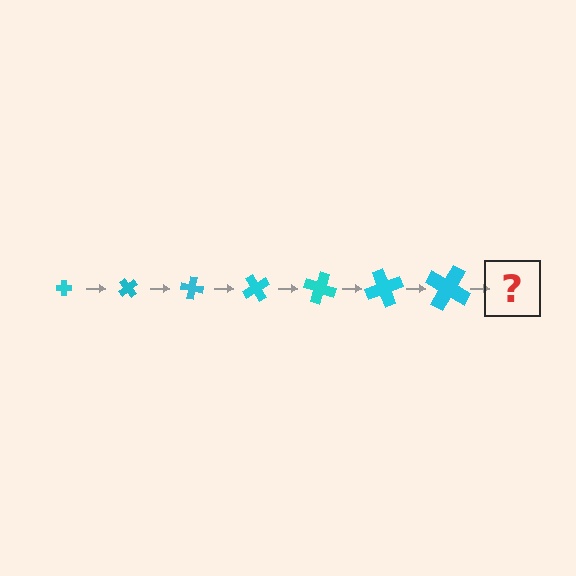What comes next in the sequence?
The next element should be a cross, larger than the previous one and rotated 350 degrees from the start.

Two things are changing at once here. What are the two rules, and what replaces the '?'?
The two rules are that the cross grows larger each step and it rotates 50 degrees each step. The '?' should be a cross, larger than the previous one and rotated 350 degrees from the start.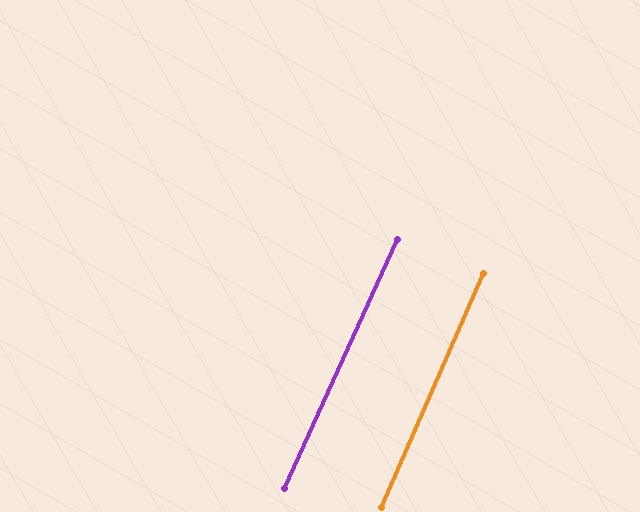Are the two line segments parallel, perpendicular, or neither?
Parallel — their directions differ by only 1.0°.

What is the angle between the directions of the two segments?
Approximately 1 degree.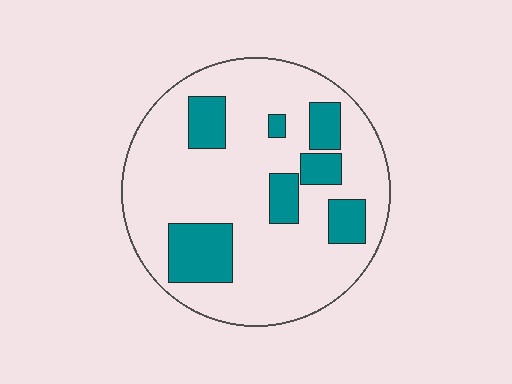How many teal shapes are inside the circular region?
7.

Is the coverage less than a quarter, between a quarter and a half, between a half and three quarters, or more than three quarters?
Less than a quarter.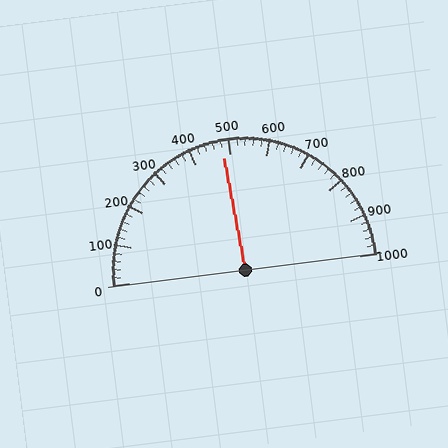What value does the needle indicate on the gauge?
The needle indicates approximately 480.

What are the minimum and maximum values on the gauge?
The gauge ranges from 0 to 1000.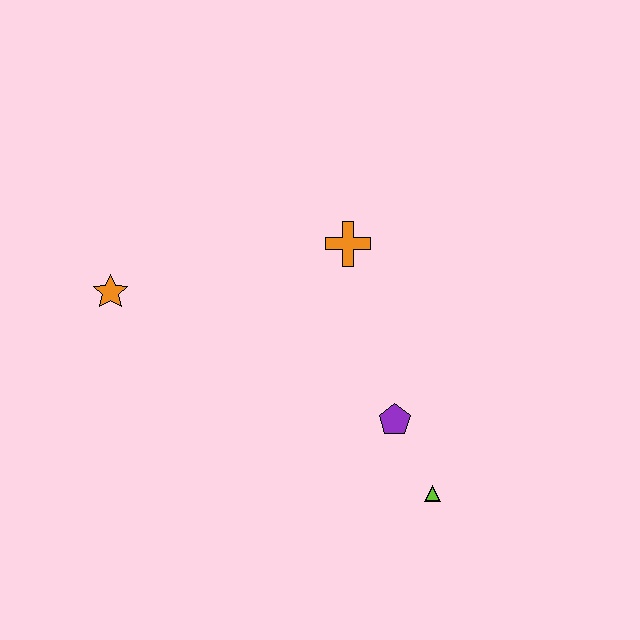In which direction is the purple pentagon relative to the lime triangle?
The purple pentagon is above the lime triangle.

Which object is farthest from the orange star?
The lime triangle is farthest from the orange star.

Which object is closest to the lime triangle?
The purple pentagon is closest to the lime triangle.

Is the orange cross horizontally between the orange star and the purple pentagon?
Yes